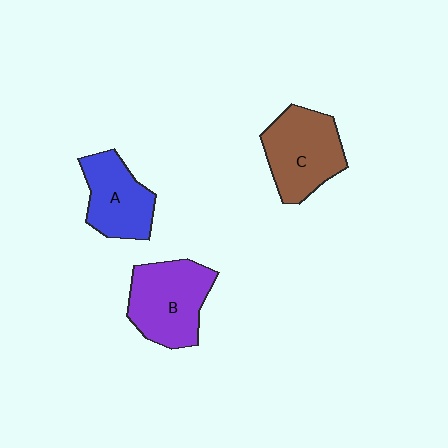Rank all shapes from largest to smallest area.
From largest to smallest: B (purple), C (brown), A (blue).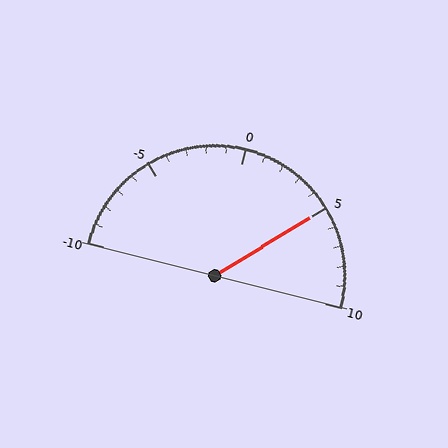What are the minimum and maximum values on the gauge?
The gauge ranges from -10 to 10.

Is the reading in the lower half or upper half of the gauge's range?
The reading is in the upper half of the range (-10 to 10).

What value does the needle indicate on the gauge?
The needle indicates approximately 5.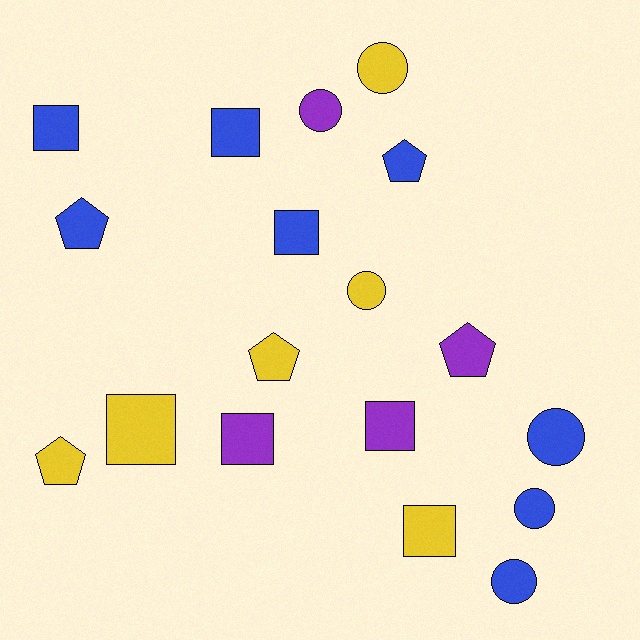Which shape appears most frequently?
Square, with 7 objects.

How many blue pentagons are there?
There are 2 blue pentagons.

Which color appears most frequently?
Blue, with 8 objects.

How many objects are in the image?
There are 18 objects.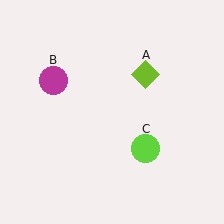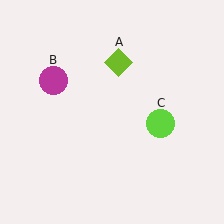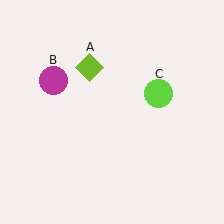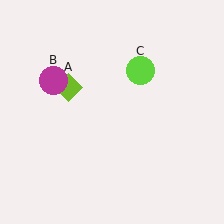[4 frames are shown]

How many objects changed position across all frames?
2 objects changed position: lime diamond (object A), lime circle (object C).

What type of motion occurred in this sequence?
The lime diamond (object A), lime circle (object C) rotated counterclockwise around the center of the scene.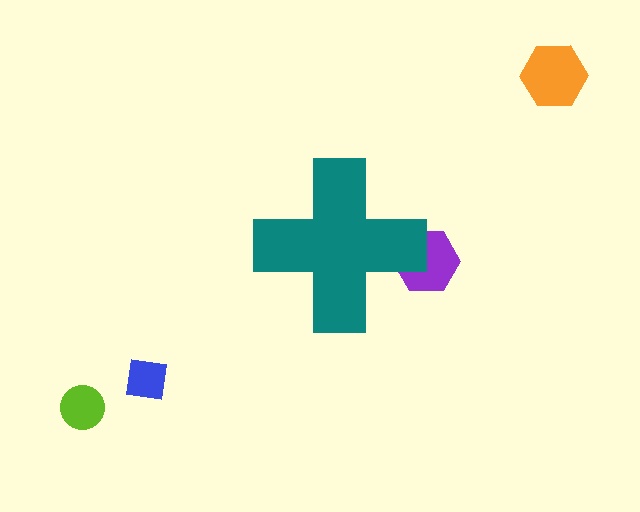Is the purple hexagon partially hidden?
Yes, the purple hexagon is partially hidden behind the teal cross.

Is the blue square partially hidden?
No, the blue square is fully visible.